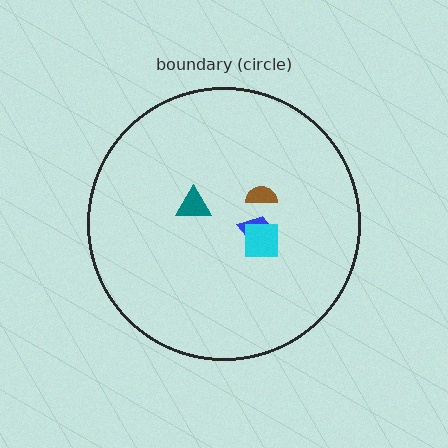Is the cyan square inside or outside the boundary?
Inside.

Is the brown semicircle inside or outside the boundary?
Inside.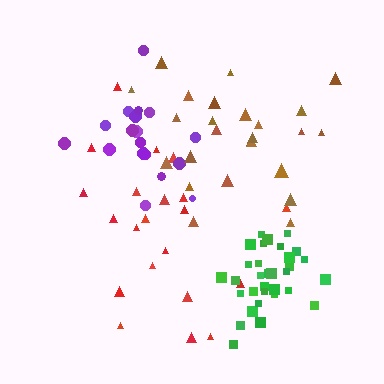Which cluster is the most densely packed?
Green.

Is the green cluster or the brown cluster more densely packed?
Green.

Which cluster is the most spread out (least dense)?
Red.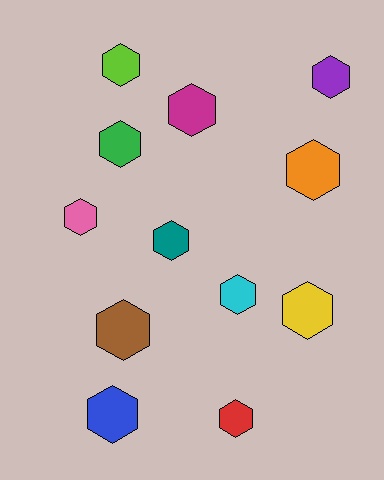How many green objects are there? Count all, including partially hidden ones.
There is 1 green object.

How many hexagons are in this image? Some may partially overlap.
There are 12 hexagons.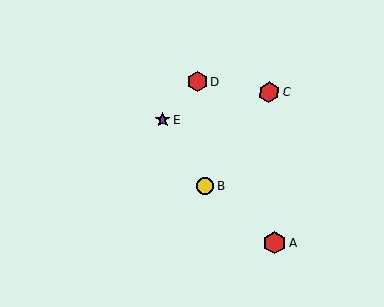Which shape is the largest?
The red hexagon (labeled A) is the largest.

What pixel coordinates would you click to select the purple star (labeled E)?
Click at (163, 120) to select the purple star E.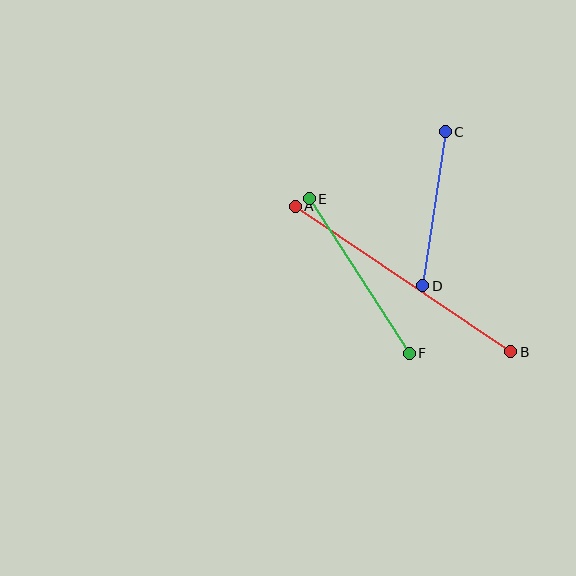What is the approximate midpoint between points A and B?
The midpoint is at approximately (403, 279) pixels.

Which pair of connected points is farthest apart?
Points A and B are farthest apart.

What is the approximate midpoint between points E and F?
The midpoint is at approximately (359, 276) pixels.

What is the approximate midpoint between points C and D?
The midpoint is at approximately (434, 209) pixels.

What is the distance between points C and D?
The distance is approximately 156 pixels.